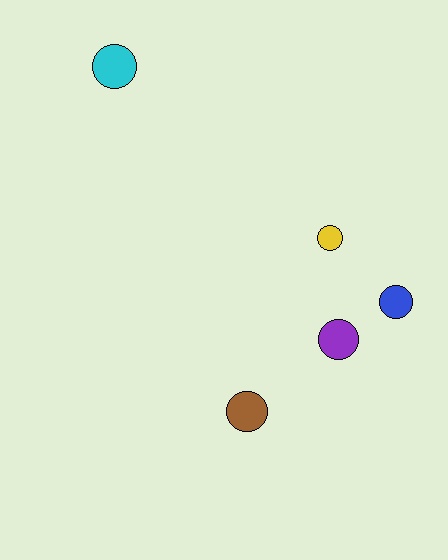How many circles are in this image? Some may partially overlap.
There are 5 circles.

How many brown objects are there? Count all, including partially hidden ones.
There is 1 brown object.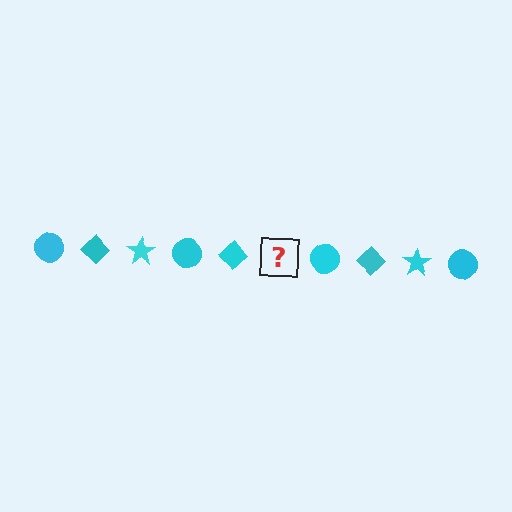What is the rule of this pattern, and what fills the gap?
The rule is that the pattern cycles through circle, diamond, star shapes in cyan. The gap should be filled with a cyan star.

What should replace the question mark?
The question mark should be replaced with a cyan star.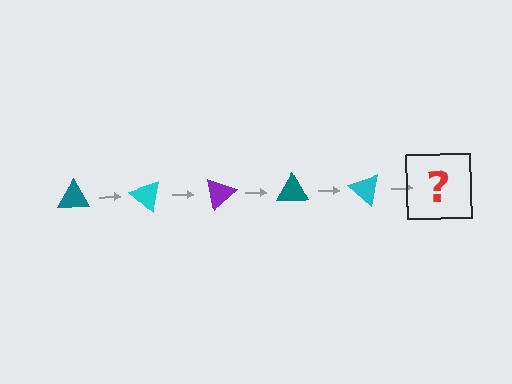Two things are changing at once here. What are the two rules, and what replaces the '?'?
The two rules are that it rotates 40 degrees each step and the color cycles through teal, cyan, and purple. The '?' should be a purple triangle, rotated 200 degrees from the start.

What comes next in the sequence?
The next element should be a purple triangle, rotated 200 degrees from the start.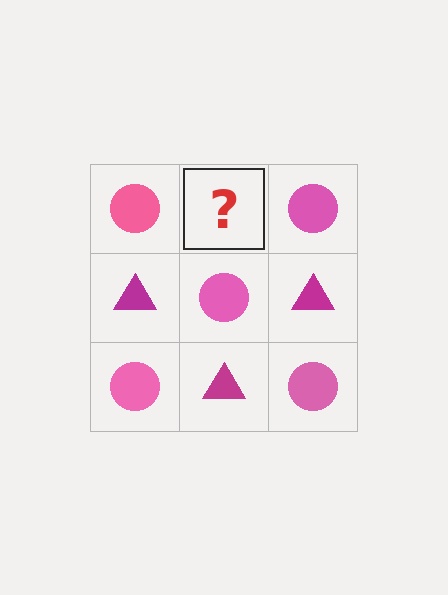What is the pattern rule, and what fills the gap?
The rule is that it alternates pink circle and magenta triangle in a checkerboard pattern. The gap should be filled with a magenta triangle.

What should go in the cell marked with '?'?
The missing cell should contain a magenta triangle.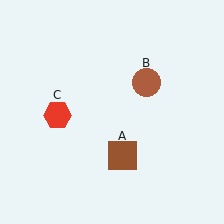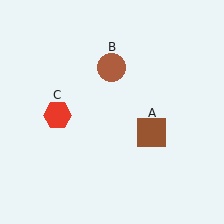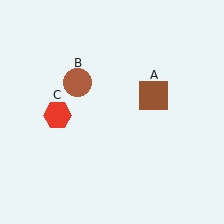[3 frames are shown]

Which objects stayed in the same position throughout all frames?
Red hexagon (object C) remained stationary.